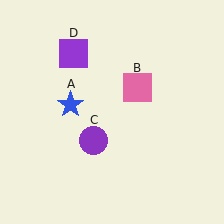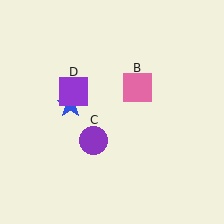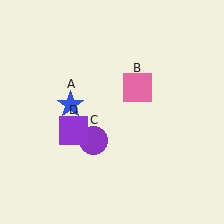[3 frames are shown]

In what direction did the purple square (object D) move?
The purple square (object D) moved down.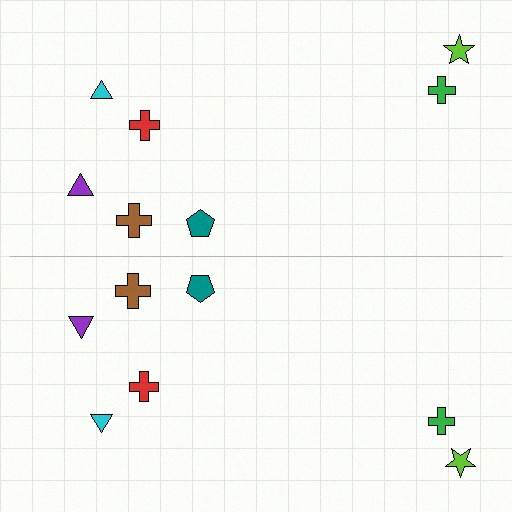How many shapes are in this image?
There are 14 shapes in this image.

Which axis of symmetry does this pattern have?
The pattern has a horizontal axis of symmetry running through the center of the image.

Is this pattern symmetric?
Yes, this pattern has bilateral (reflection) symmetry.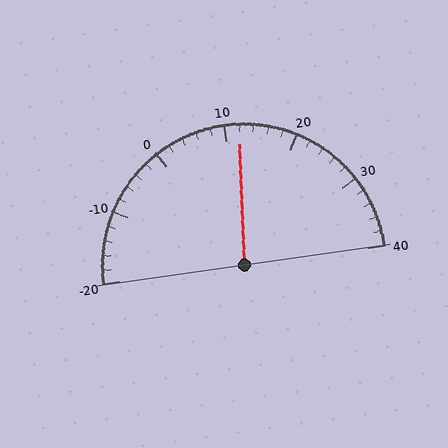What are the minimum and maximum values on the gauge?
The gauge ranges from -20 to 40.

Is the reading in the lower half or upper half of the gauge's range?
The reading is in the upper half of the range (-20 to 40).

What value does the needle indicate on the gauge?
The needle indicates approximately 12.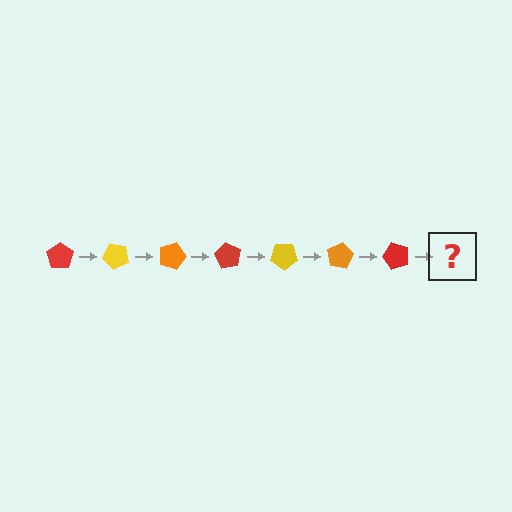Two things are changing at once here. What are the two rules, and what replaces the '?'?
The two rules are that it rotates 45 degrees each step and the color cycles through red, yellow, and orange. The '?' should be a yellow pentagon, rotated 315 degrees from the start.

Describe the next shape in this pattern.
It should be a yellow pentagon, rotated 315 degrees from the start.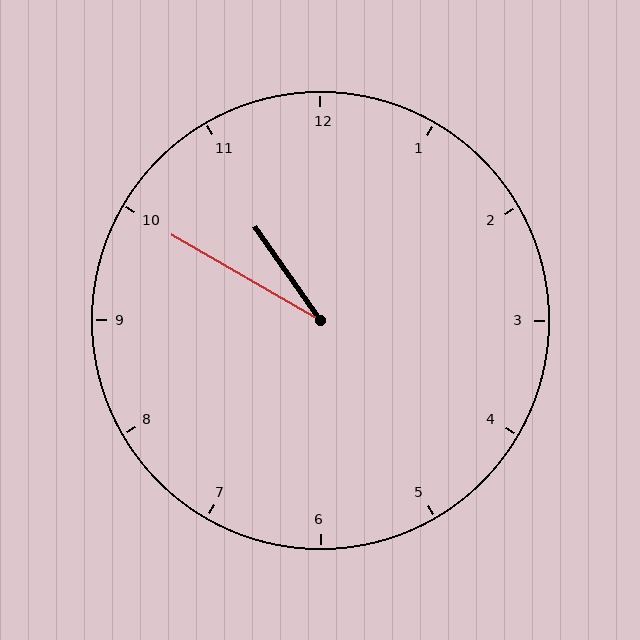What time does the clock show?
10:50.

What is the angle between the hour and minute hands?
Approximately 25 degrees.